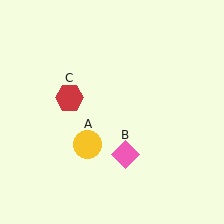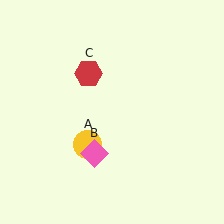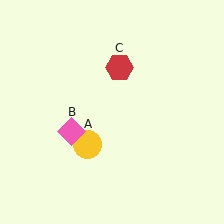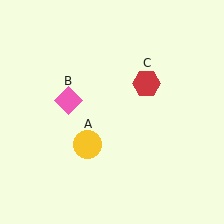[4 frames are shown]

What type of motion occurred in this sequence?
The pink diamond (object B), red hexagon (object C) rotated clockwise around the center of the scene.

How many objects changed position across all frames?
2 objects changed position: pink diamond (object B), red hexagon (object C).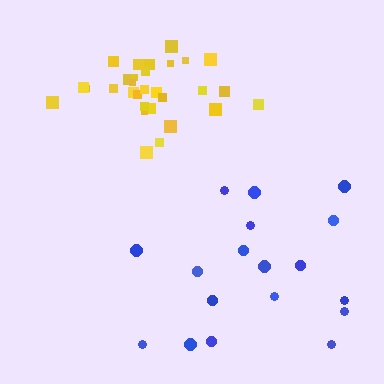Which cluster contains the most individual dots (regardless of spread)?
Yellow (30).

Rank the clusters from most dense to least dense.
yellow, blue.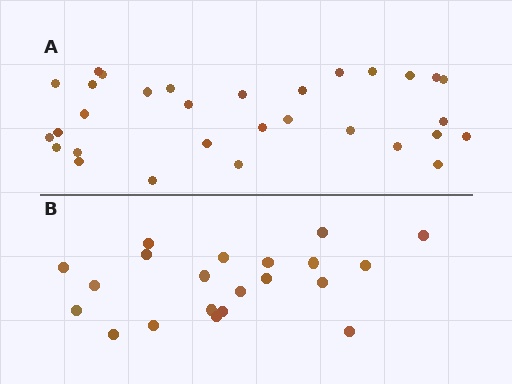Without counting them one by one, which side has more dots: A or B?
Region A (the top region) has more dots.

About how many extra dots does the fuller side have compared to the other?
Region A has roughly 10 or so more dots than region B.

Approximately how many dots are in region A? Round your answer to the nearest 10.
About 30 dots. (The exact count is 31, which rounds to 30.)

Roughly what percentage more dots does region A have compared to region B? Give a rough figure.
About 50% more.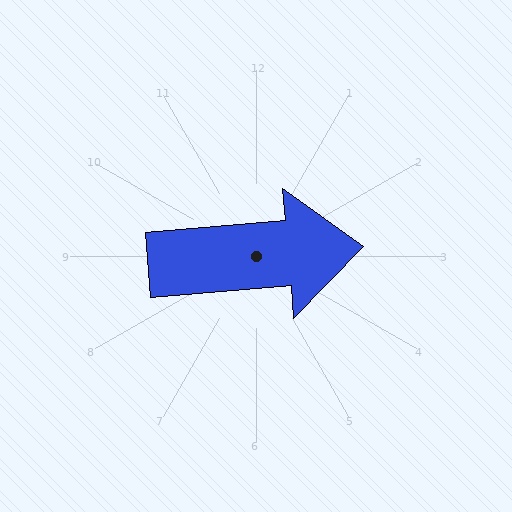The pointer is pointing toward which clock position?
Roughly 3 o'clock.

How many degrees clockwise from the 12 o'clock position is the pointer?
Approximately 85 degrees.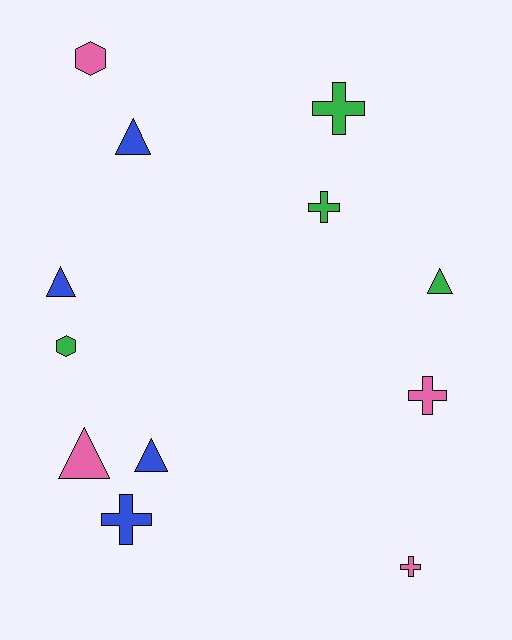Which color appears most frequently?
Pink, with 4 objects.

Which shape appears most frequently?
Cross, with 5 objects.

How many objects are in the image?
There are 12 objects.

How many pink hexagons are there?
There is 1 pink hexagon.